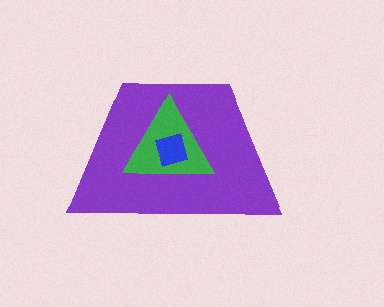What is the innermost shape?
The blue diamond.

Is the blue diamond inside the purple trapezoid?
Yes.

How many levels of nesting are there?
3.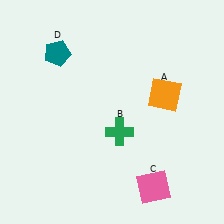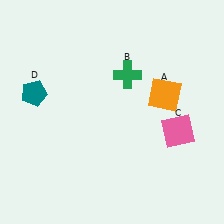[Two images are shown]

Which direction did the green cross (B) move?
The green cross (B) moved up.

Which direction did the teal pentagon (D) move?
The teal pentagon (D) moved down.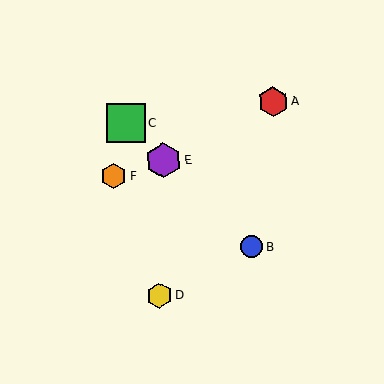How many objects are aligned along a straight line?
3 objects (B, C, E) are aligned along a straight line.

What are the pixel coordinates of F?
Object F is at (114, 176).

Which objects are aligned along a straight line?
Objects B, C, E are aligned along a straight line.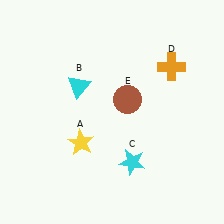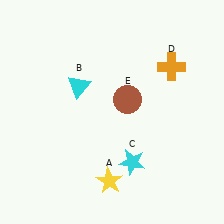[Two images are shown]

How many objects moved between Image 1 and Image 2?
1 object moved between the two images.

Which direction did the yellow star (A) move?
The yellow star (A) moved down.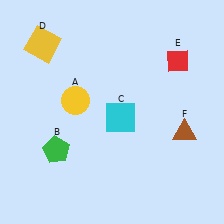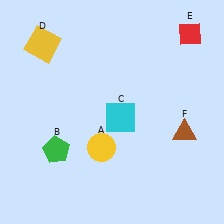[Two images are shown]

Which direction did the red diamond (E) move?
The red diamond (E) moved up.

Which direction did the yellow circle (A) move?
The yellow circle (A) moved down.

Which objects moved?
The objects that moved are: the yellow circle (A), the red diamond (E).